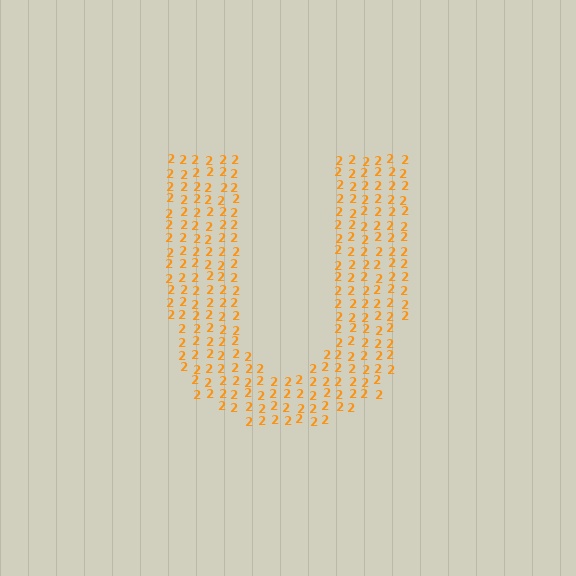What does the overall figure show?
The overall figure shows the letter U.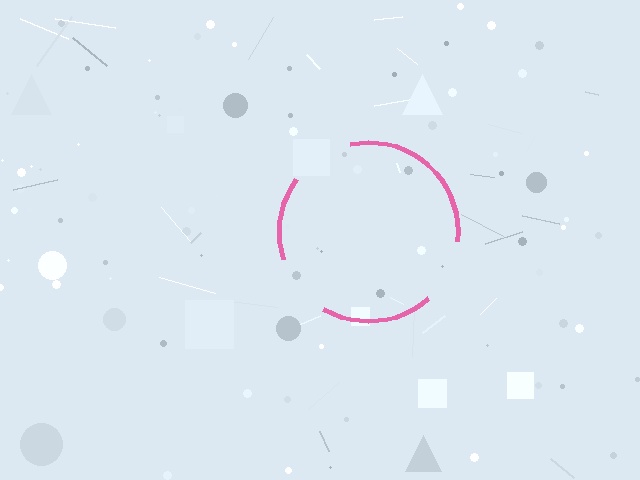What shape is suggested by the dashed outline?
The dashed outline suggests a circle.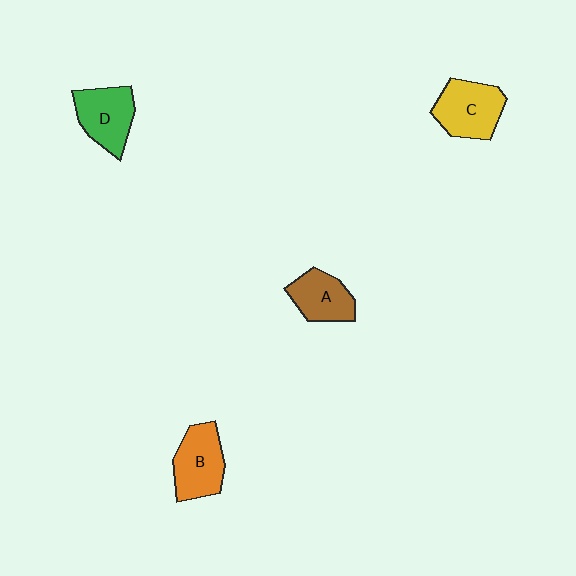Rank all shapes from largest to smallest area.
From largest to smallest: C (yellow), B (orange), D (green), A (brown).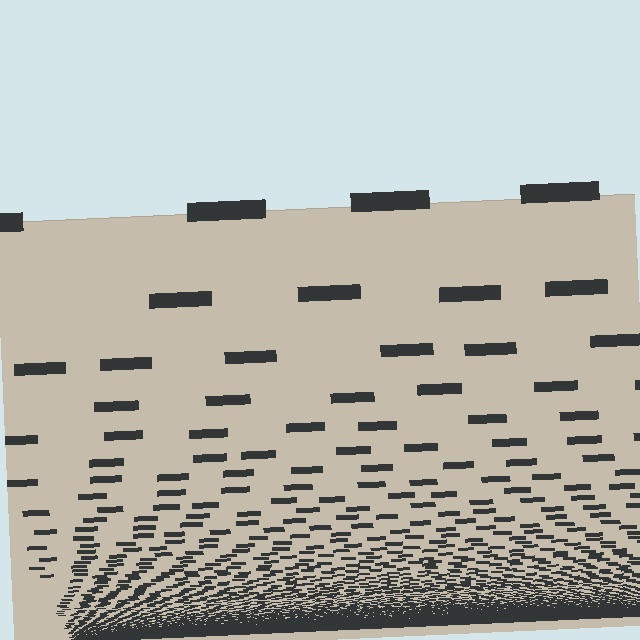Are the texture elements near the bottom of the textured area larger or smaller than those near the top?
Smaller. The gradient is inverted — elements near the bottom are smaller and denser.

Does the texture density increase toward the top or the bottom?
Density increases toward the bottom.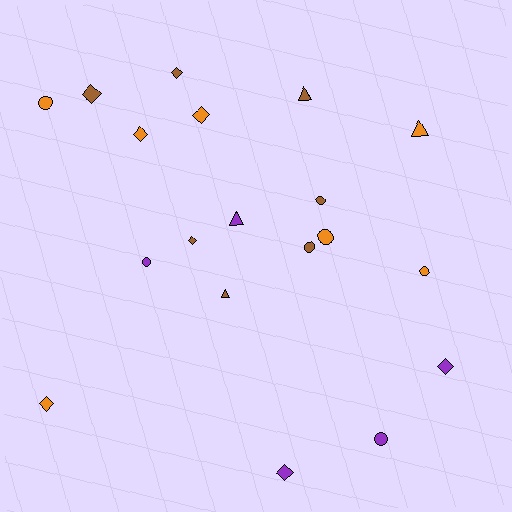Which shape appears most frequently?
Diamond, with 8 objects.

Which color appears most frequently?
Orange, with 7 objects.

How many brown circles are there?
There are 2 brown circles.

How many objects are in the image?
There are 19 objects.